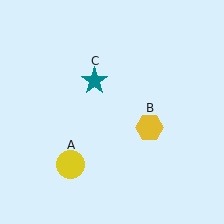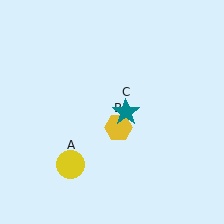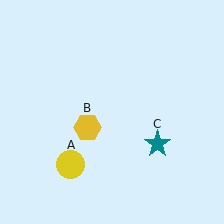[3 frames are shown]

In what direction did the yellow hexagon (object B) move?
The yellow hexagon (object B) moved left.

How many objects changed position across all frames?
2 objects changed position: yellow hexagon (object B), teal star (object C).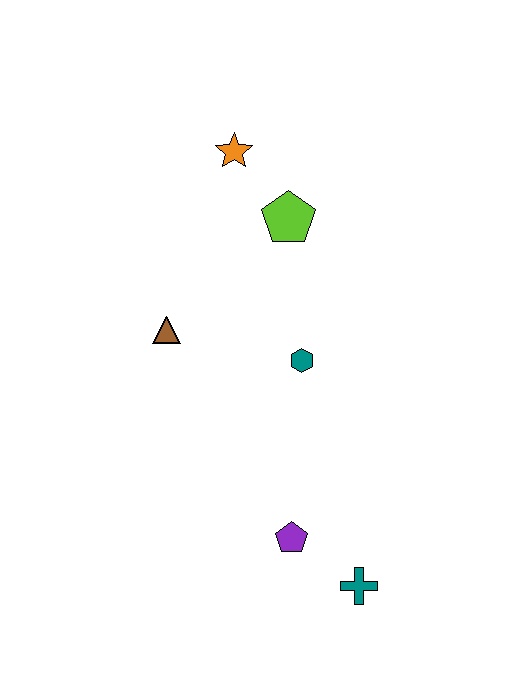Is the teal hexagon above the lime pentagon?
No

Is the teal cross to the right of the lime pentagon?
Yes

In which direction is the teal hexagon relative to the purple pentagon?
The teal hexagon is above the purple pentagon.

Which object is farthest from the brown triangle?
The teal cross is farthest from the brown triangle.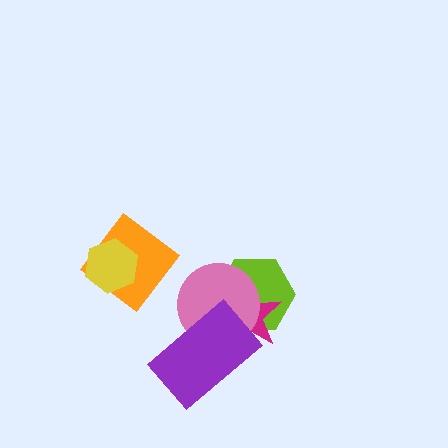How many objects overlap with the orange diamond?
1 object overlaps with the orange diamond.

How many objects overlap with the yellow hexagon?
1 object overlaps with the yellow hexagon.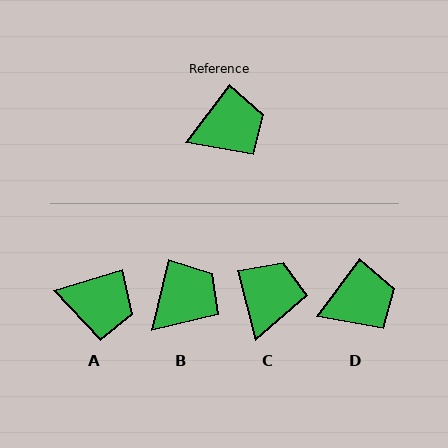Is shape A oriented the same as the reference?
No, it is off by about 35 degrees.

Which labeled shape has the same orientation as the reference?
D.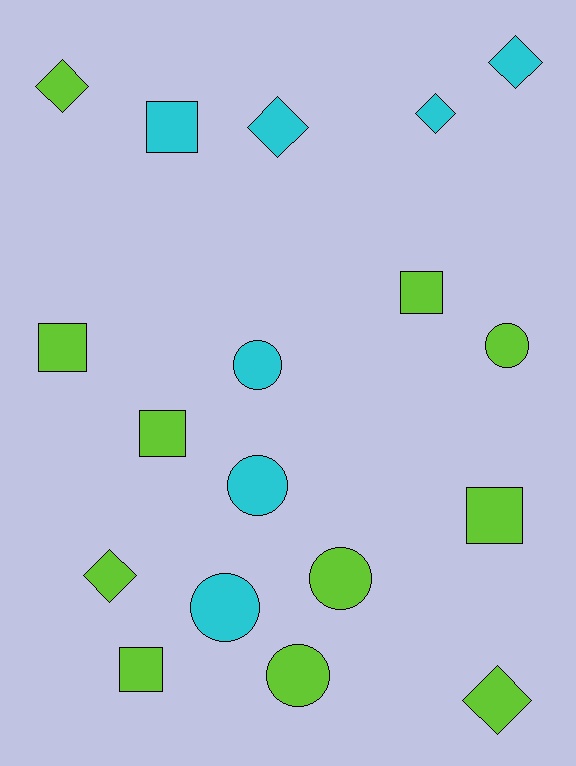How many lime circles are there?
There are 3 lime circles.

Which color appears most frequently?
Lime, with 11 objects.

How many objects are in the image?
There are 18 objects.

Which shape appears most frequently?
Circle, with 6 objects.